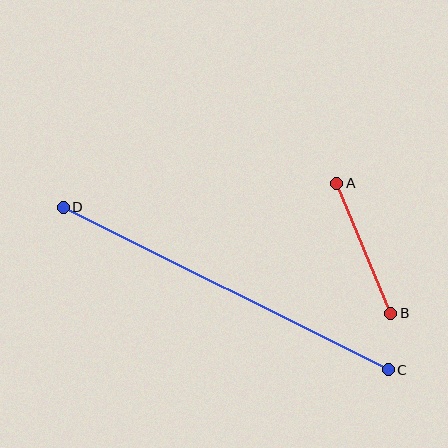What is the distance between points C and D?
The distance is approximately 363 pixels.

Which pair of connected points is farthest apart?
Points C and D are farthest apart.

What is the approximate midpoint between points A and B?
The midpoint is at approximately (364, 248) pixels.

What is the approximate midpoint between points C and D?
The midpoint is at approximately (226, 289) pixels.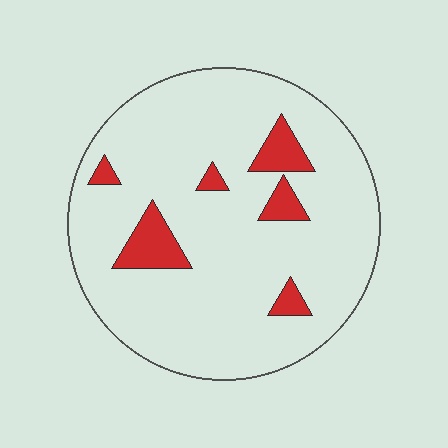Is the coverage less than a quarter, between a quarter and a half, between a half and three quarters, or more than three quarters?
Less than a quarter.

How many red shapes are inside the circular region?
6.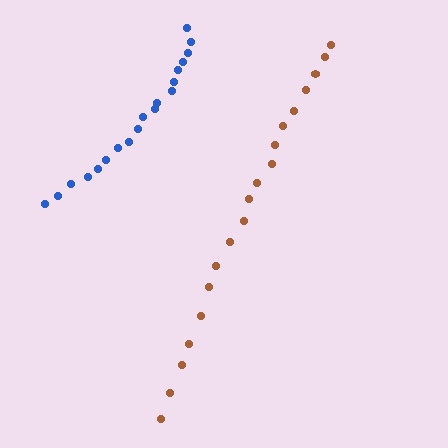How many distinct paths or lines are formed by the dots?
There are 2 distinct paths.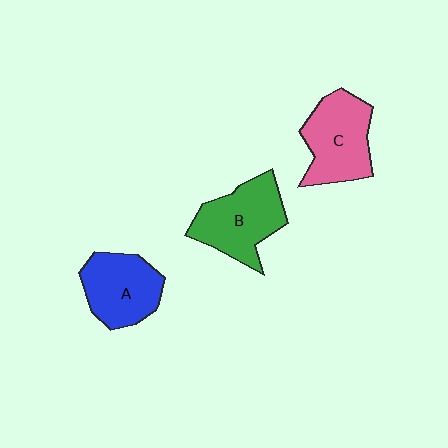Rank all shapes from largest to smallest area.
From largest to smallest: B (green), C (pink), A (blue).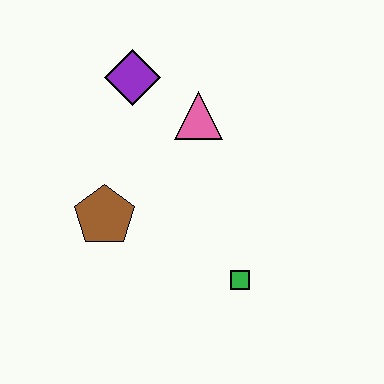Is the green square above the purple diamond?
No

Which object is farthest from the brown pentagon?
The green square is farthest from the brown pentagon.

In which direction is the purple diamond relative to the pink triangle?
The purple diamond is to the left of the pink triangle.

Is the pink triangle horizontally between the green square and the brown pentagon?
Yes